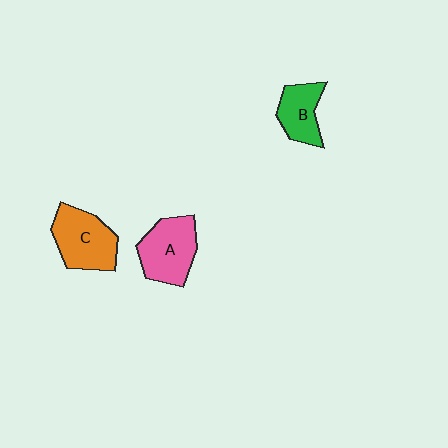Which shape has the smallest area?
Shape B (green).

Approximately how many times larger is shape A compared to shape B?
Approximately 1.5 times.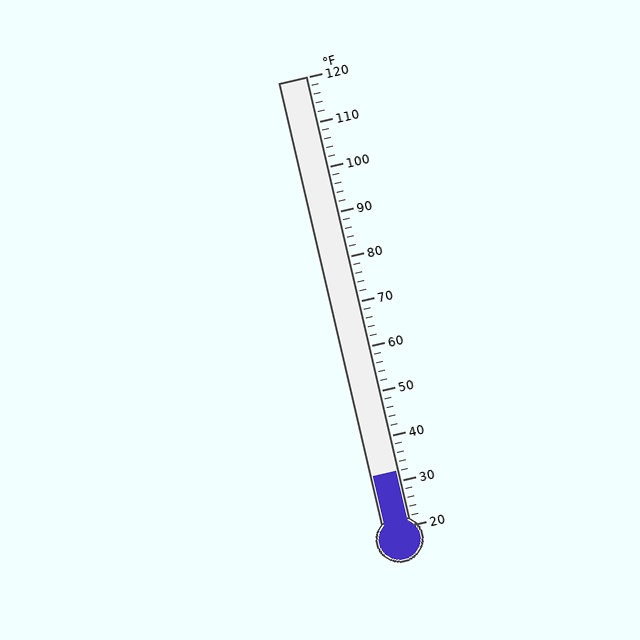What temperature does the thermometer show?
The thermometer shows approximately 32°F.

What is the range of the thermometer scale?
The thermometer scale ranges from 20°F to 120°F.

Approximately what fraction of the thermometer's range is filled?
The thermometer is filled to approximately 10% of its range.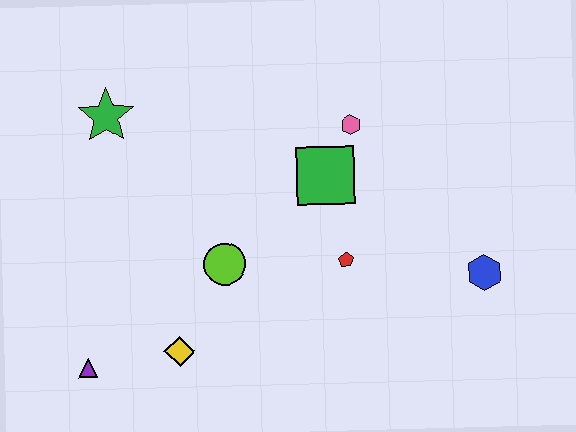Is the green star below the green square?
No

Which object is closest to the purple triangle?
The yellow diamond is closest to the purple triangle.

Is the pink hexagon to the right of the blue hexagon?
No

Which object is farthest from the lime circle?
The blue hexagon is farthest from the lime circle.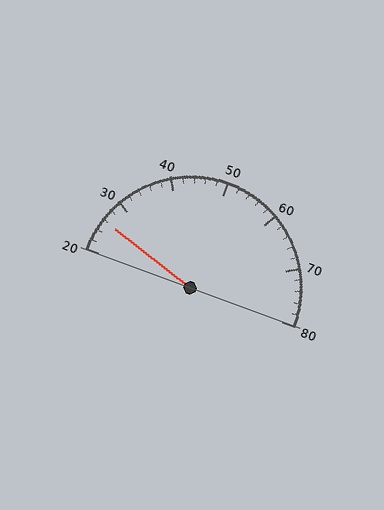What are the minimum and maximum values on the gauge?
The gauge ranges from 20 to 80.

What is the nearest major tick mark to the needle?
The nearest major tick mark is 30.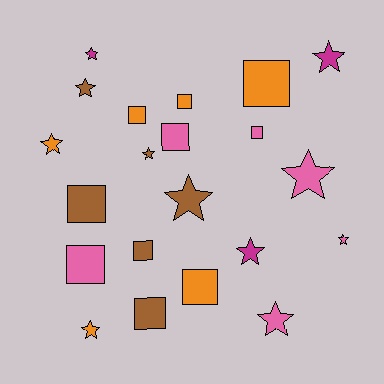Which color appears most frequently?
Orange, with 6 objects.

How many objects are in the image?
There are 21 objects.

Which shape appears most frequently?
Star, with 11 objects.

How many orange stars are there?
There are 2 orange stars.